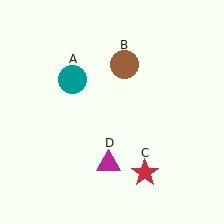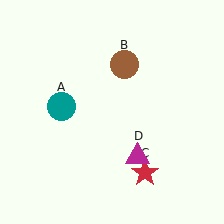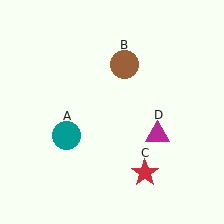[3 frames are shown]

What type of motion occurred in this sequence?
The teal circle (object A), magenta triangle (object D) rotated counterclockwise around the center of the scene.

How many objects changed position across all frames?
2 objects changed position: teal circle (object A), magenta triangle (object D).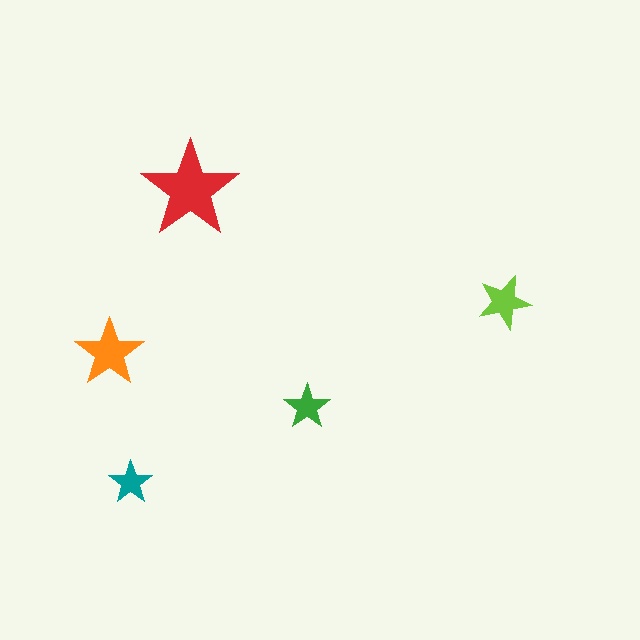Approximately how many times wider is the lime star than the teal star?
About 1.5 times wider.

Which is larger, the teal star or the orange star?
The orange one.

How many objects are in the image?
There are 5 objects in the image.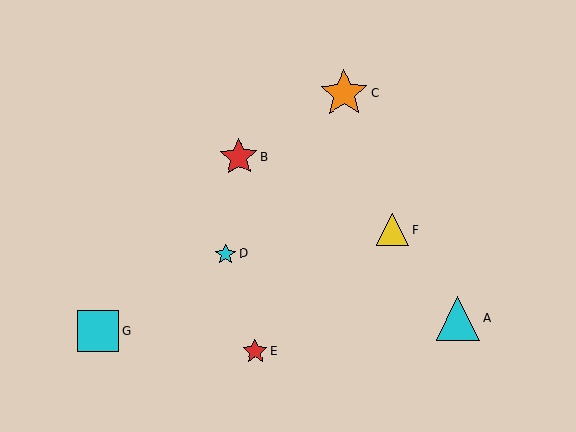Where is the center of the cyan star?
The center of the cyan star is at (226, 254).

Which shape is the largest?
The orange star (labeled C) is the largest.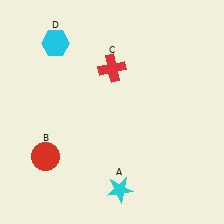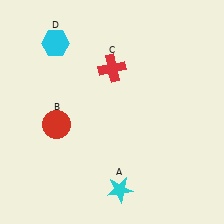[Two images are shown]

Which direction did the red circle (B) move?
The red circle (B) moved up.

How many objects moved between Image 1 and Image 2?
1 object moved between the two images.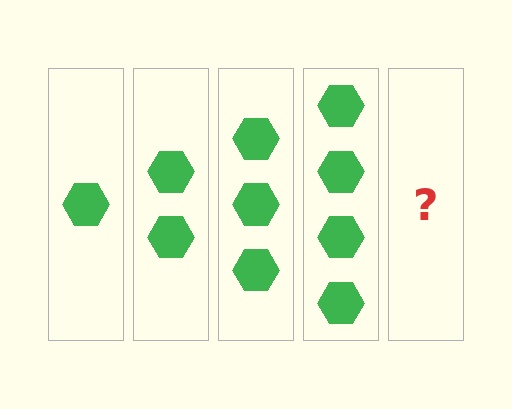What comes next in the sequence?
The next element should be 5 hexagons.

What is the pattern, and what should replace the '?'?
The pattern is that each step adds one more hexagon. The '?' should be 5 hexagons.